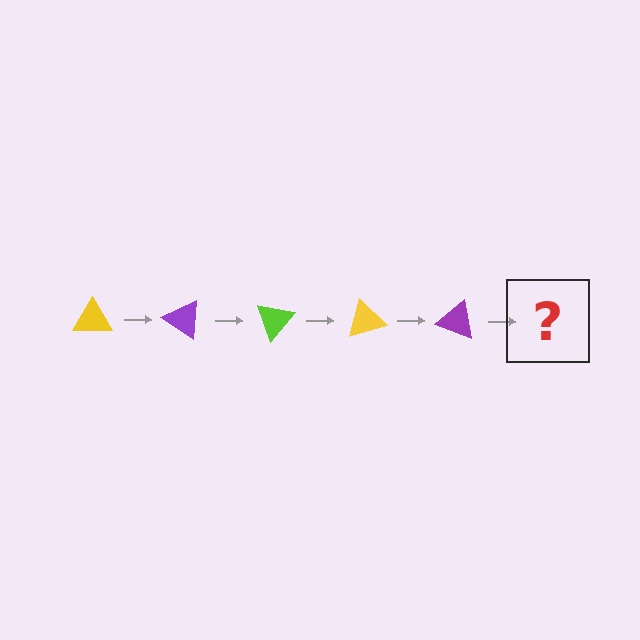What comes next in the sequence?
The next element should be a lime triangle, rotated 175 degrees from the start.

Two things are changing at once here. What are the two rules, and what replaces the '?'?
The two rules are that it rotates 35 degrees each step and the color cycles through yellow, purple, and lime. The '?' should be a lime triangle, rotated 175 degrees from the start.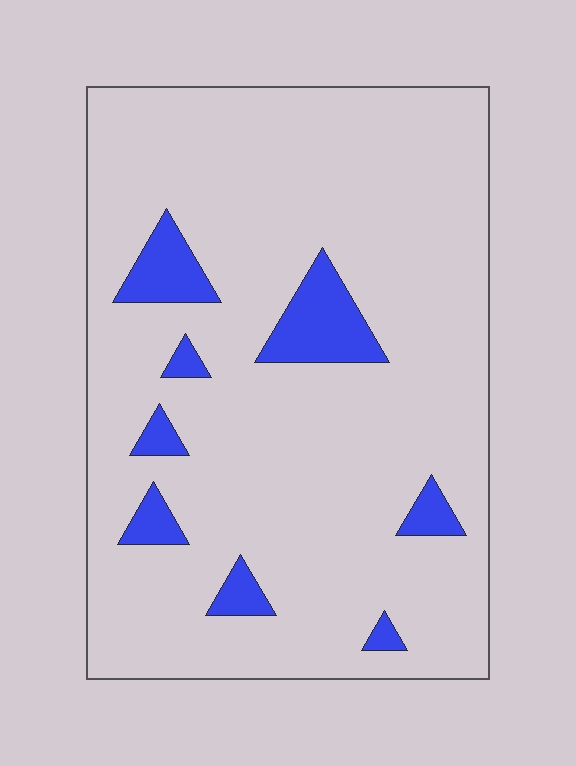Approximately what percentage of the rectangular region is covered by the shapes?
Approximately 10%.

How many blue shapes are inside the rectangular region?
8.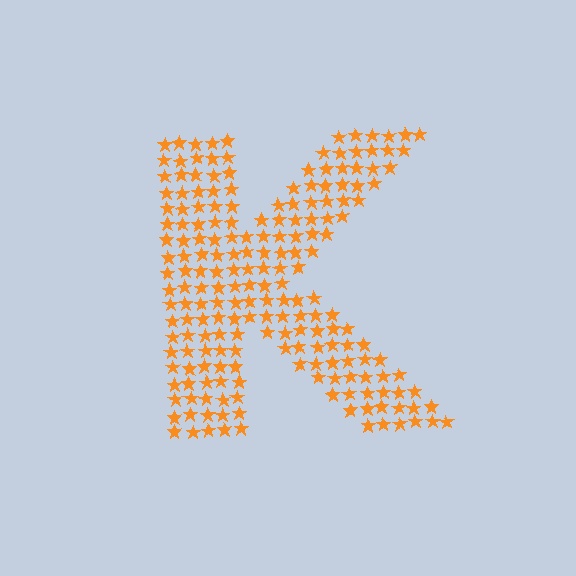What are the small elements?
The small elements are stars.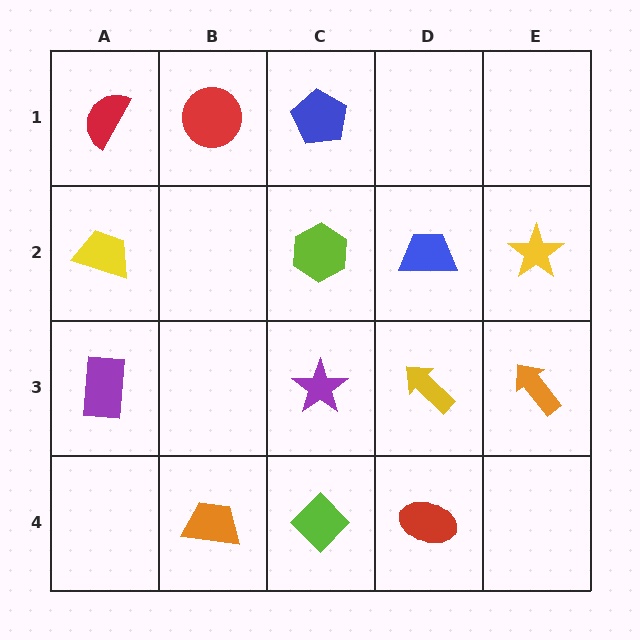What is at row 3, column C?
A purple star.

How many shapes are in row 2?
4 shapes.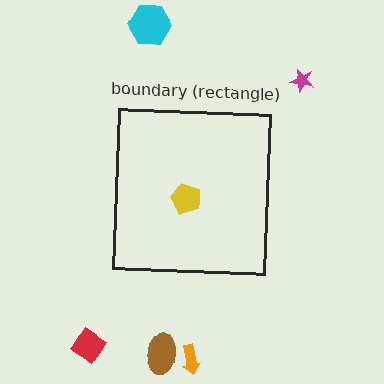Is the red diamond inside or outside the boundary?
Outside.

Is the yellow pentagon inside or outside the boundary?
Inside.